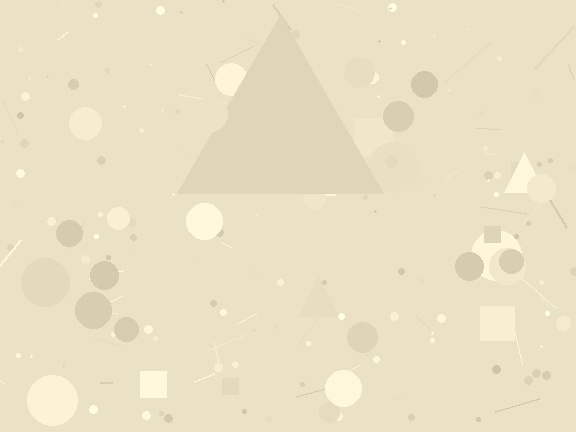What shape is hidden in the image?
A triangle is hidden in the image.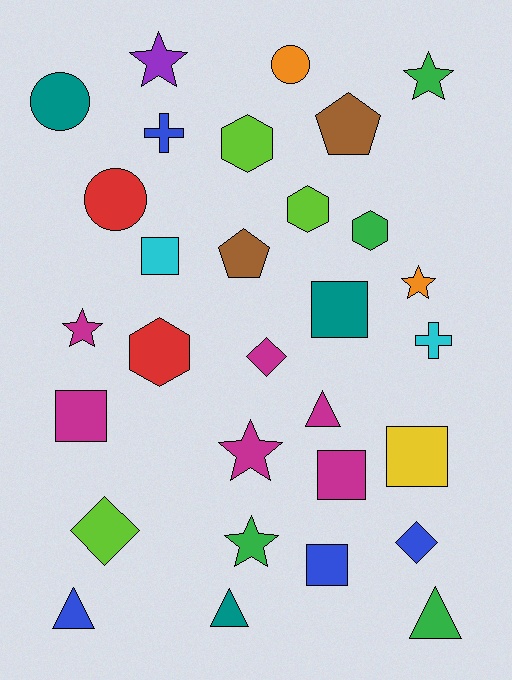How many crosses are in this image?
There are 2 crosses.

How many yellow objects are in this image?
There is 1 yellow object.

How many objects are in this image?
There are 30 objects.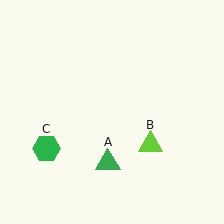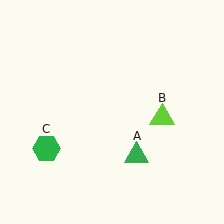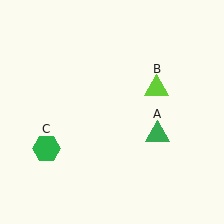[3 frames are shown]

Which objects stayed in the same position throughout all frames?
Green hexagon (object C) remained stationary.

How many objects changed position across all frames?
2 objects changed position: green triangle (object A), lime triangle (object B).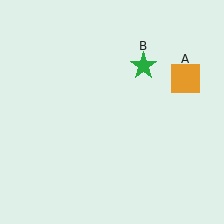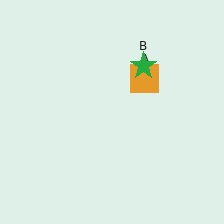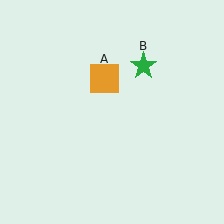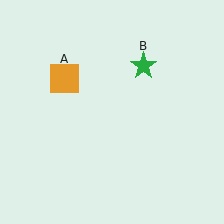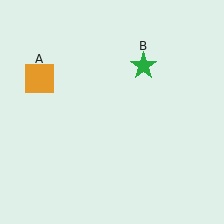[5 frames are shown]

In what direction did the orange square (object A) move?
The orange square (object A) moved left.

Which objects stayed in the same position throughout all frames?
Green star (object B) remained stationary.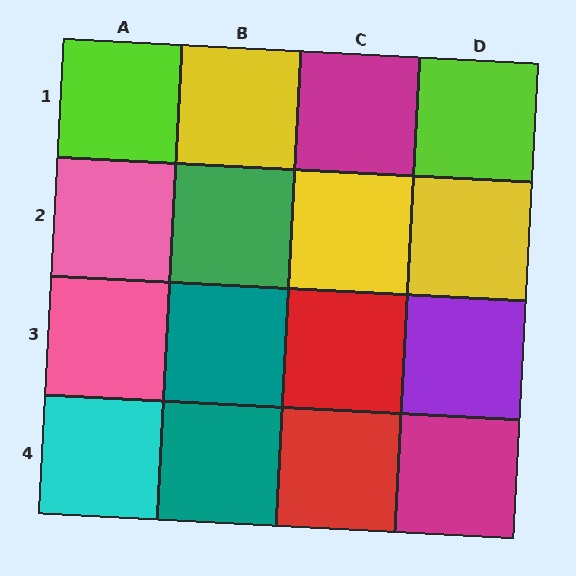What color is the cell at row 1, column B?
Yellow.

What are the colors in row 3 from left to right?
Pink, teal, red, purple.